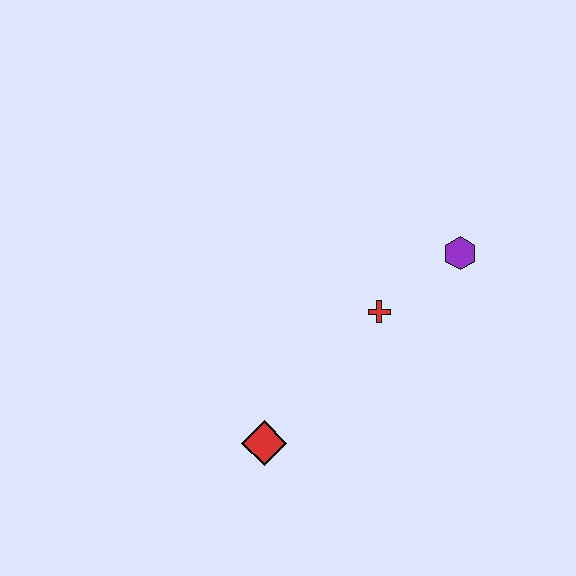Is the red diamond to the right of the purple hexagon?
No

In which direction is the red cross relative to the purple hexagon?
The red cross is to the left of the purple hexagon.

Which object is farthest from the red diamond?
The purple hexagon is farthest from the red diamond.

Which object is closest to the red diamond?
The red cross is closest to the red diamond.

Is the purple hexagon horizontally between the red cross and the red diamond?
No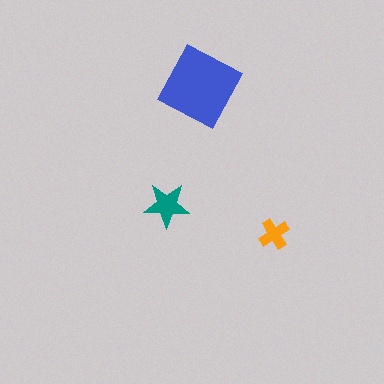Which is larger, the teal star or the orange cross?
The teal star.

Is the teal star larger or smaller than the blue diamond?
Smaller.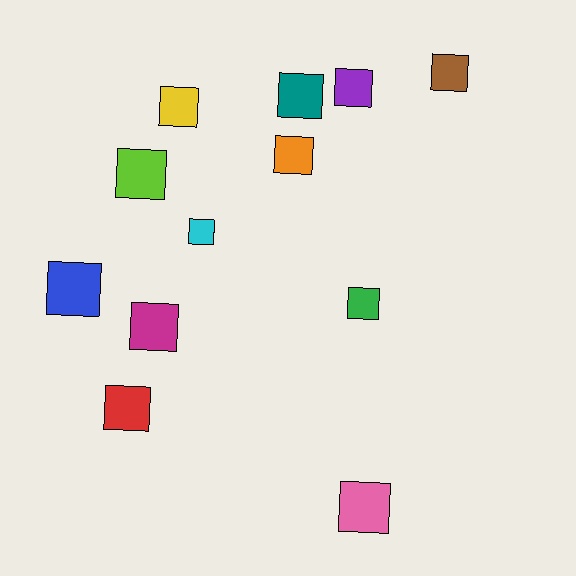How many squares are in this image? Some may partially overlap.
There are 12 squares.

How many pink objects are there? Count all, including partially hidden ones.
There is 1 pink object.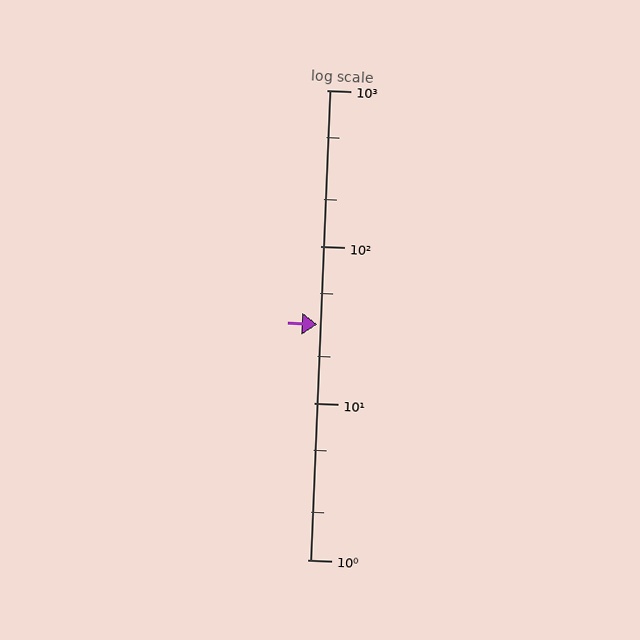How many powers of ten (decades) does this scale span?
The scale spans 3 decades, from 1 to 1000.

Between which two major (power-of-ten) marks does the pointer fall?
The pointer is between 10 and 100.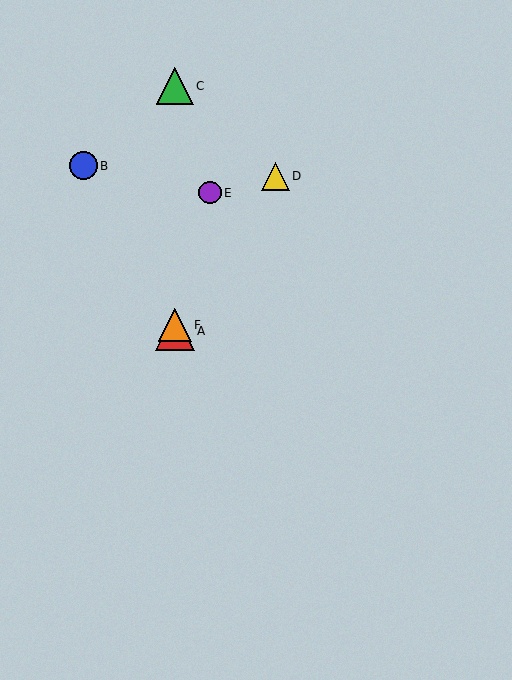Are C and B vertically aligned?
No, C is at x≈175 and B is at x≈83.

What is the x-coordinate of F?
Object F is at x≈175.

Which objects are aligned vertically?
Objects A, C, F are aligned vertically.